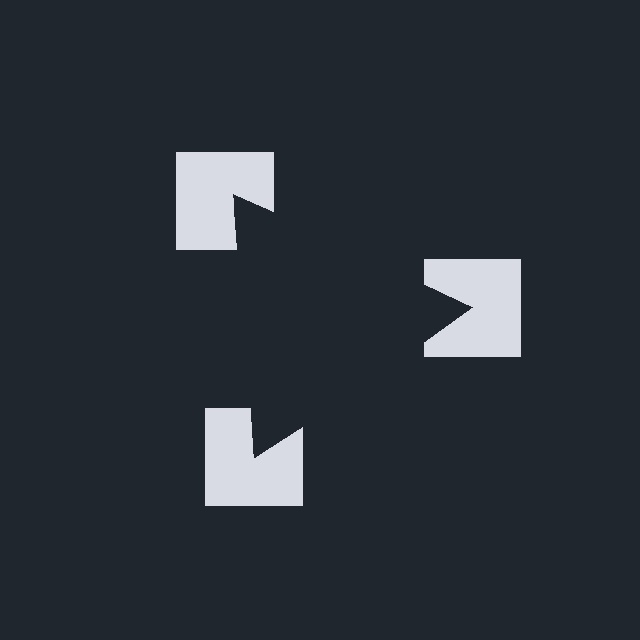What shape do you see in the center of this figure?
An illusory triangle — its edges are inferred from the aligned wedge cuts in the notched squares, not physically drawn.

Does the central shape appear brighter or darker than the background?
It typically appears slightly darker than the background, even though no actual brightness change is drawn.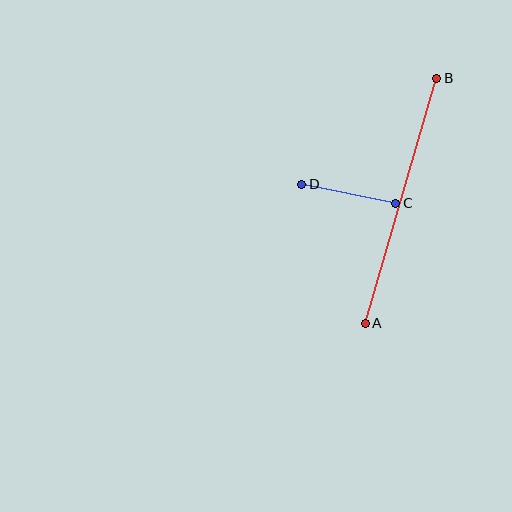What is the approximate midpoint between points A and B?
The midpoint is at approximately (401, 201) pixels.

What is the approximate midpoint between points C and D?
The midpoint is at approximately (349, 194) pixels.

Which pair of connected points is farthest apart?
Points A and B are farthest apart.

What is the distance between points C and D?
The distance is approximately 96 pixels.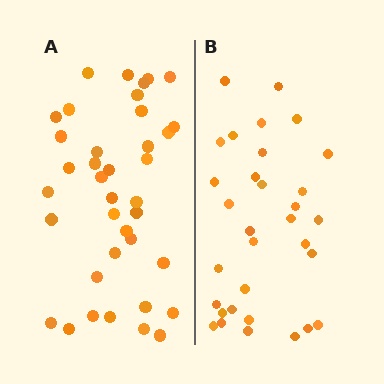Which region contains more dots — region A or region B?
Region A (the left region) has more dots.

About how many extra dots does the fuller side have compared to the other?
Region A has about 6 more dots than region B.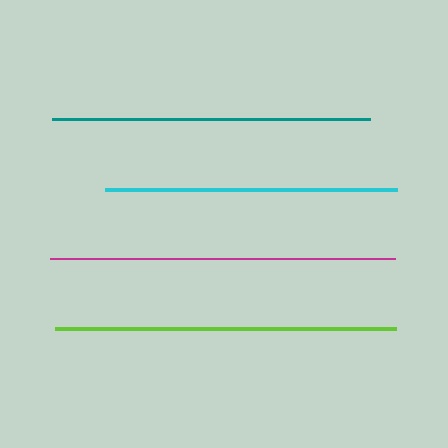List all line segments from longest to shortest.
From longest to shortest: magenta, lime, teal, cyan.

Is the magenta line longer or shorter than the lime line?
The magenta line is longer than the lime line.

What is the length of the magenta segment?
The magenta segment is approximately 345 pixels long.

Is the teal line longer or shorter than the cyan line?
The teal line is longer than the cyan line.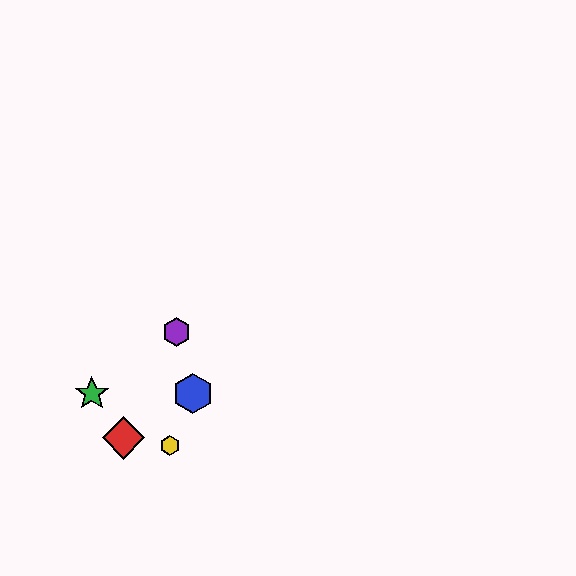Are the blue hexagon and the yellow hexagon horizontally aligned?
No, the blue hexagon is at y≈393 and the yellow hexagon is at y≈446.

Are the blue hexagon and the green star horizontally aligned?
Yes, both are at y≈393.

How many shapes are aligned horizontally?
2 shapes (the blue hexagon, the green star) are aligned horizontally.